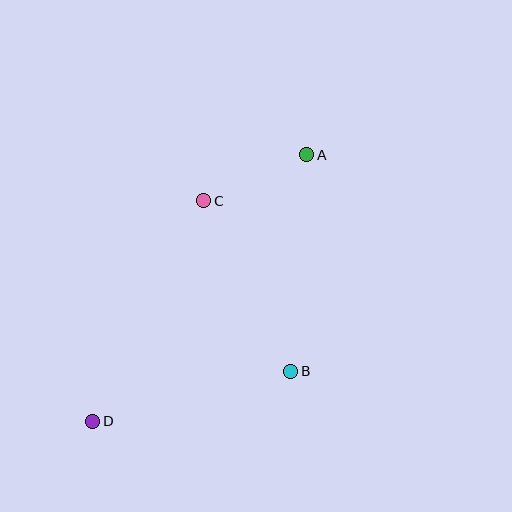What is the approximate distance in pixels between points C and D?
The distance between C and D is approximately 247 pixels.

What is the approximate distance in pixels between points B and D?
The distance between B and D is approximately 205 pixels.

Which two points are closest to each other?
Points A and C are closest to each other.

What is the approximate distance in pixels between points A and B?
The distance between A and B is approximately 217 pixels.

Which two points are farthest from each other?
Points A and D are farthest from each other.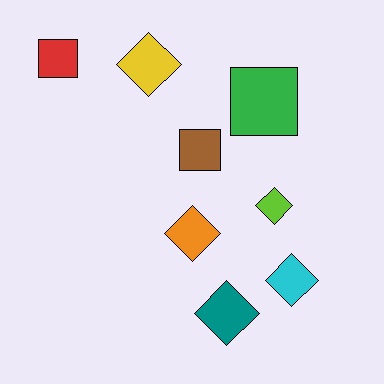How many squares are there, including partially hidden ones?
There are 3 squares.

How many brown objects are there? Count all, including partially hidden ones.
There is 1 brown object.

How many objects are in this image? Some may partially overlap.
There are 8 objects.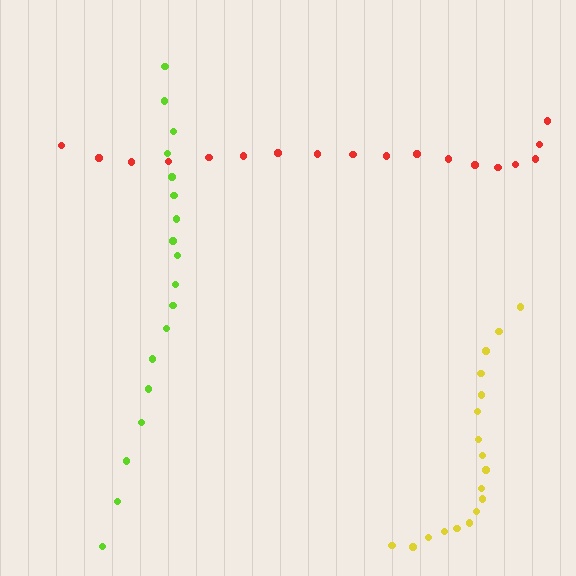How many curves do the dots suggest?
There are 3 distinct paths.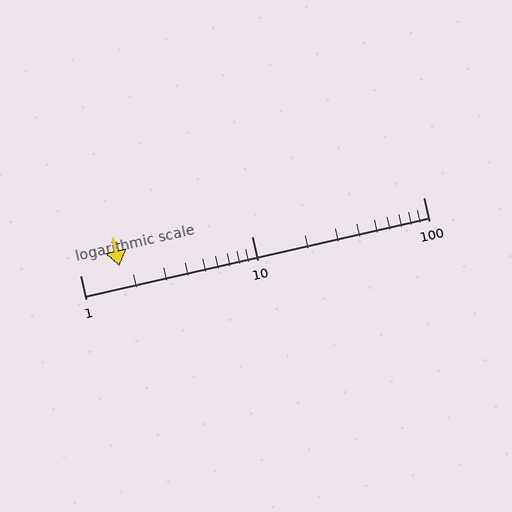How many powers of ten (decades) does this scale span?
The scale spans 2 decades, from 1 to 100.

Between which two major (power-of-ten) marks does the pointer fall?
The pointer is between 1 and 10.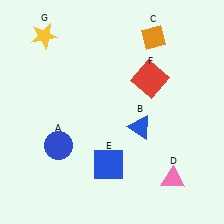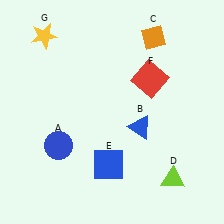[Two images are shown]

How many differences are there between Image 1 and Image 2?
There is 1 difference between the two images.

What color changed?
The triangle (D) changed from pink in Image 1 to lime in Image 2.